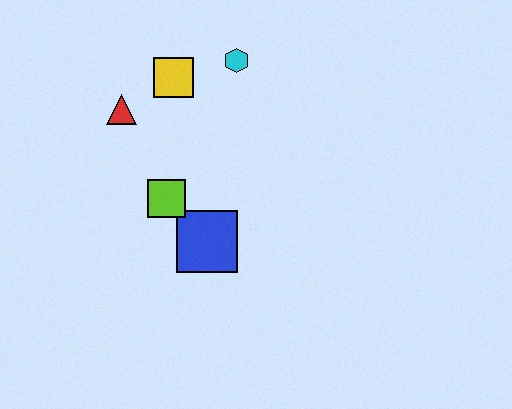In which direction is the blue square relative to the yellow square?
The blue square is below the yellow square.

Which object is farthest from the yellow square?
The blue square is farthest from the yellow square.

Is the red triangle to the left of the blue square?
Yes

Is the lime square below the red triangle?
Yes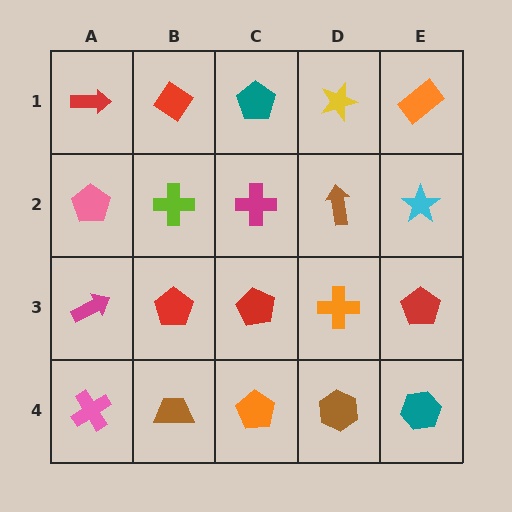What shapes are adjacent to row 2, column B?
A red diamond (row 1, column B), a red pentagon (row 3, column B), a pink pentagon (row 2, column A), a magenta cross (row 2, column C).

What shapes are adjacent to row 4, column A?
A magenta arrow (row 3, column A), a brown trapezoid (row 4, column B).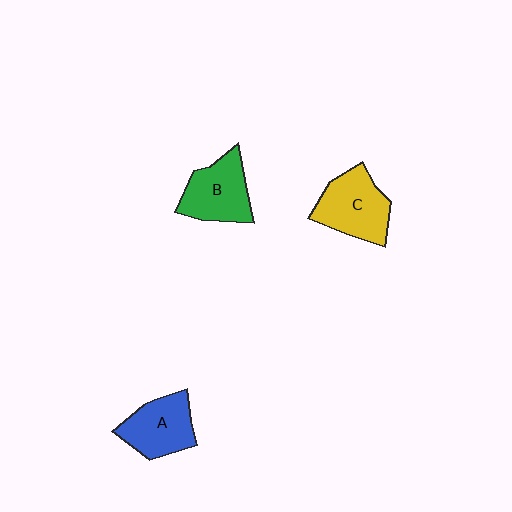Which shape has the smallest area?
Shape A (blue).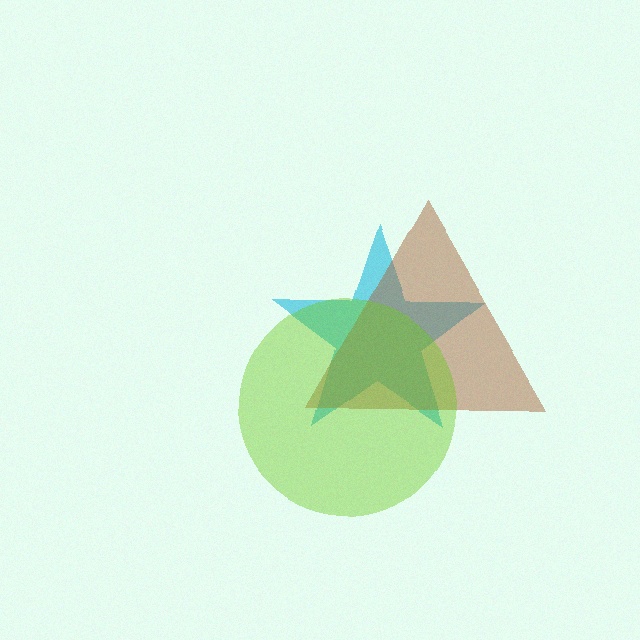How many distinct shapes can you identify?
There are 3 distinct shapes: a cyan star, a brown triangle, a lime circle.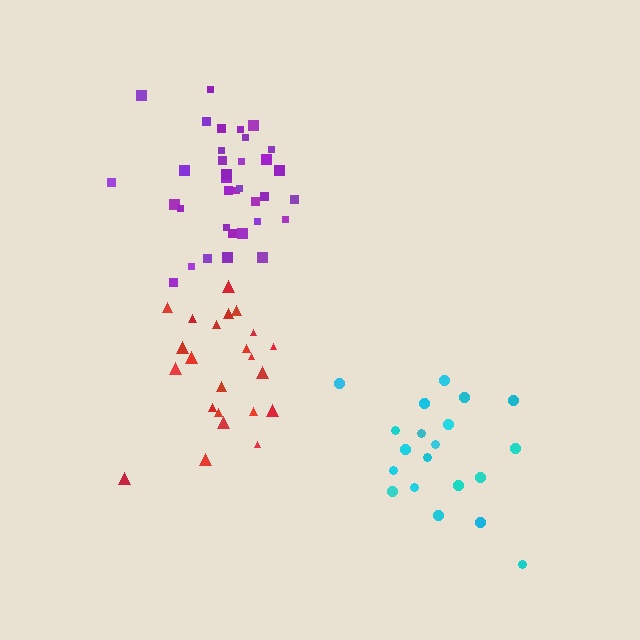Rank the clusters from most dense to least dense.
purple, red, cyan.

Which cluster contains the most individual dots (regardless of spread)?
Purple (35).